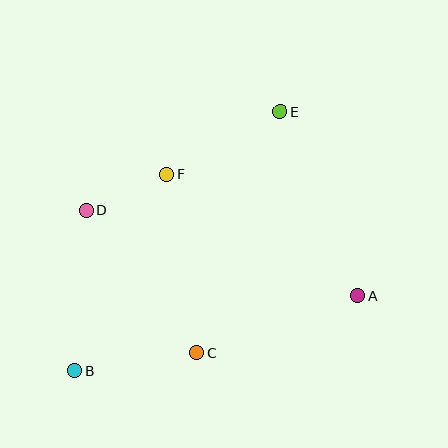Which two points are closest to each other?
Points D and F are closest to each other.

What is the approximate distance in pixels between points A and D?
The distance between A and D is approximately 284 pixels.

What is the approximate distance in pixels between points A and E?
The distance between A and E is approximately 200 pixels.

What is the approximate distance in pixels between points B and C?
The distance between B and C is approximately 124 pixels.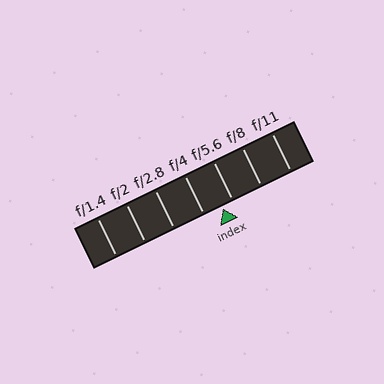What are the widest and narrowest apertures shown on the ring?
The widest aperture shown is f/1.4 and the narrowest is f/11.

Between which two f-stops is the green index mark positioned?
The index mark is between f/4 and f/5.6.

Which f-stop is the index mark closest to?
The index mark is closest to f/5.6.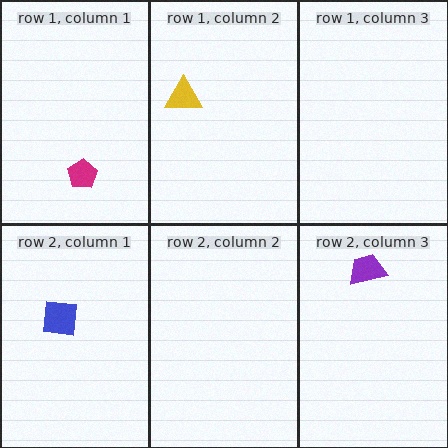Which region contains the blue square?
The row 2, column 1 region.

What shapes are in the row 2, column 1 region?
The blue square.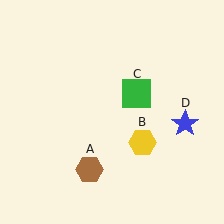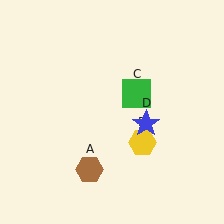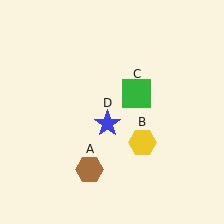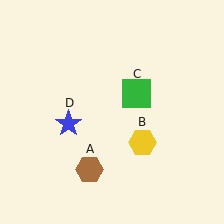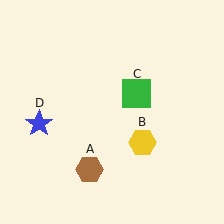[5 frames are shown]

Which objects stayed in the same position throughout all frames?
Brown hexagon (object A) and yellow hexagon (object B) and green square (object C) remained stationary.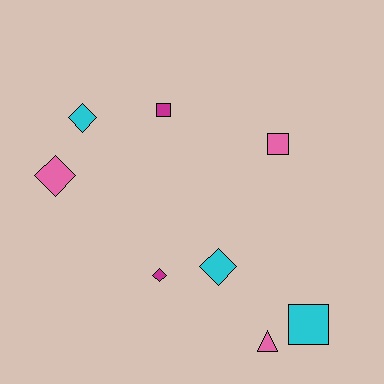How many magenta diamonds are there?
There is 1 magenta diamond.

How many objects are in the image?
There are 8 objects.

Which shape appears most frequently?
Diamond, with 4 objects.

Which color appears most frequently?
Cyan, with 3 objects.